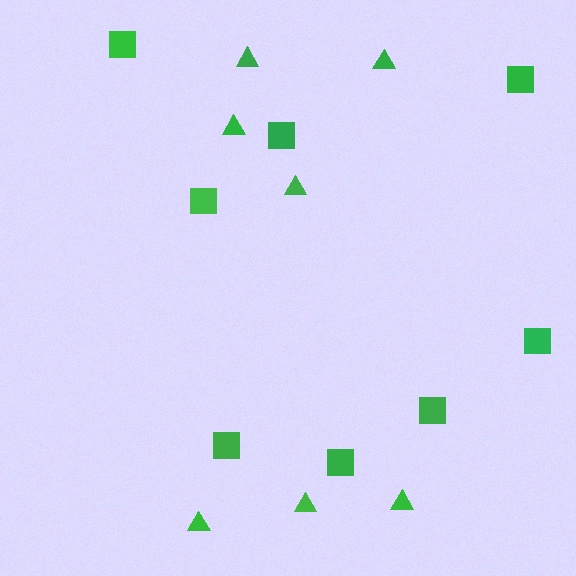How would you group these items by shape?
There are 2 groups: one group of squares (8) and one group of triangles (7).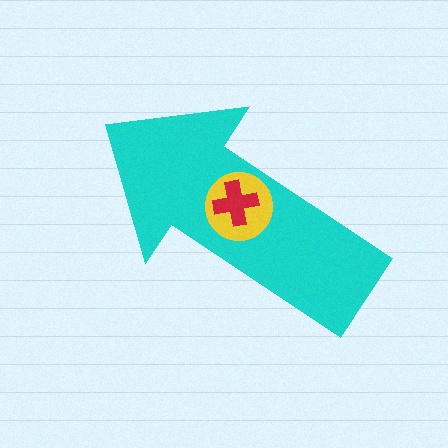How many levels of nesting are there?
3.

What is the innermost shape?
The red cross.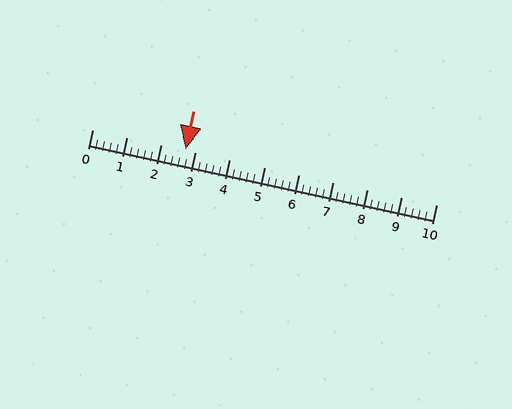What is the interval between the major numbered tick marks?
The major tick marks are spaced 1 units apart.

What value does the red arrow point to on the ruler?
The red arrow points to approximately 2.7.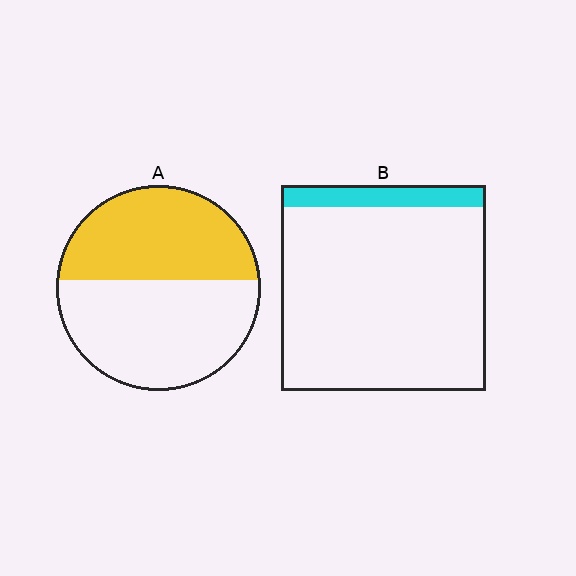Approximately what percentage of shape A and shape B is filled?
A is approximately 45% and B is approximately 10%.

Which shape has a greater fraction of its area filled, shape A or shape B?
Shape A.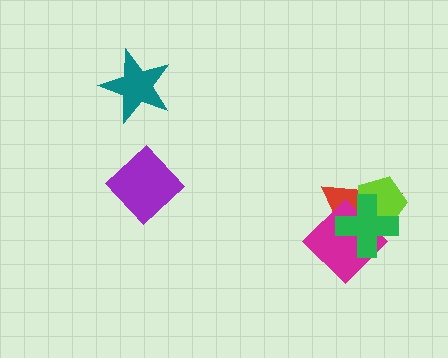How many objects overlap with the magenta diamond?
3 objects overlap with the magenta diamond.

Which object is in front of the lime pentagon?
The green cross is in front of the lime pentagon.